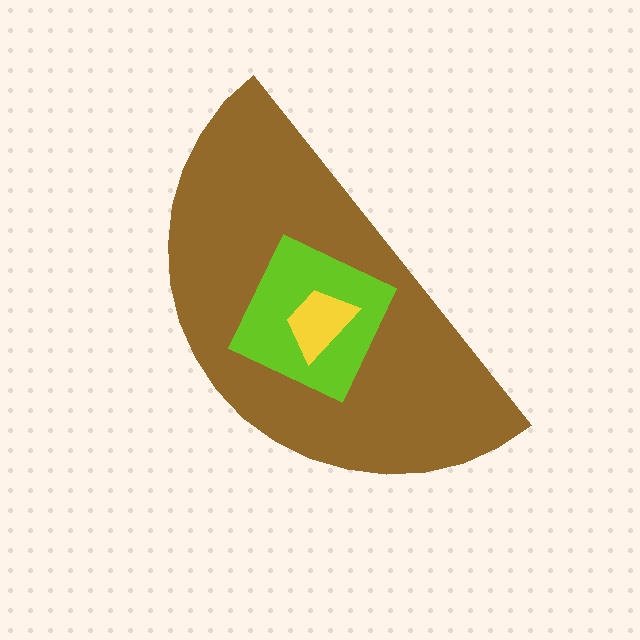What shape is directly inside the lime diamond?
The yellow trapezoid.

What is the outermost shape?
The brown semicircle.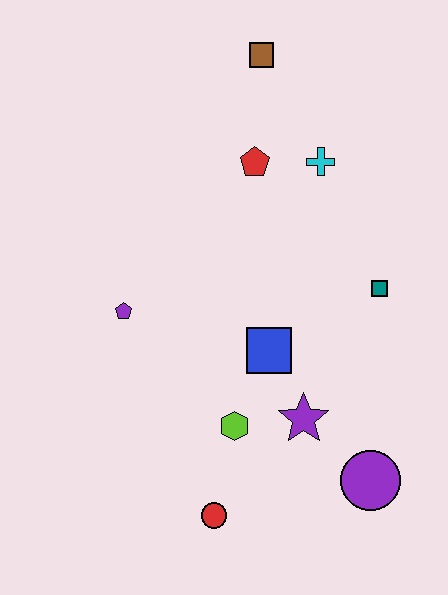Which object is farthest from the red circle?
The brown square is farthest from the red circle.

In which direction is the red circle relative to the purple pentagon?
The red circle is below the purple pentagon.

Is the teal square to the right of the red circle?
Yes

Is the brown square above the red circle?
Yes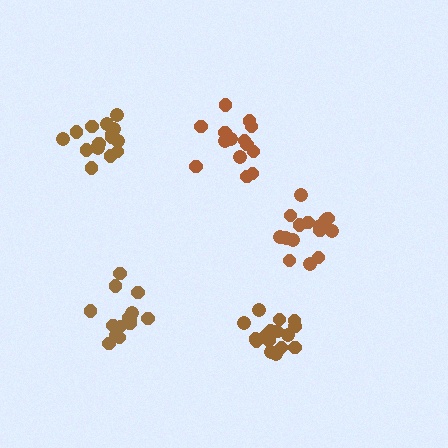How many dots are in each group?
Group 1: 16 dots, Group 2: 15 dots, Group 3: 14 dots, Group 4: 16 dots, Group 5: 14 dots (75 total).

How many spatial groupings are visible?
There are 5 spatial groupings.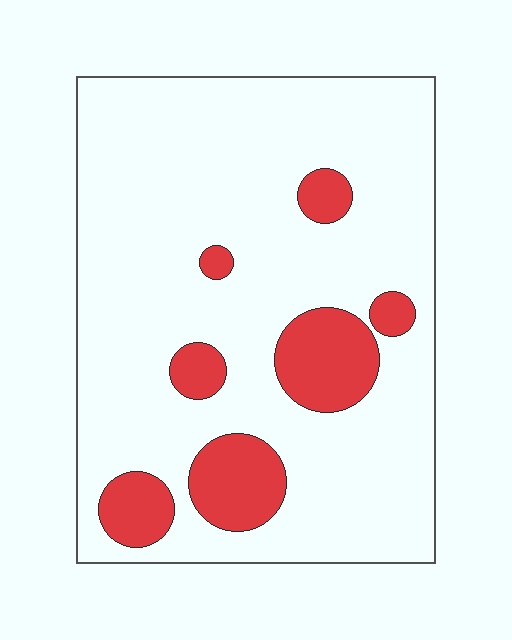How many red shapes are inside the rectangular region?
7.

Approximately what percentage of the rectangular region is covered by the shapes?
Approximately 15%.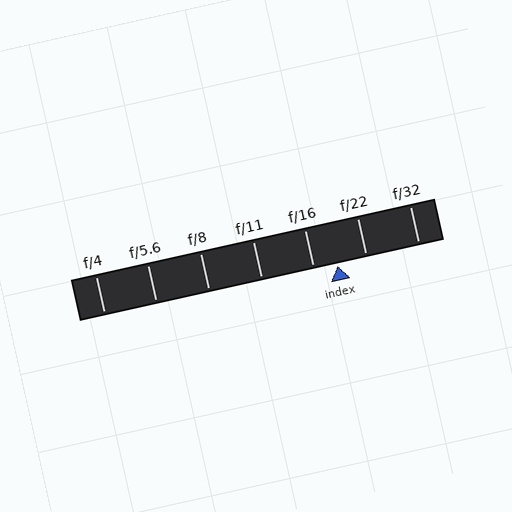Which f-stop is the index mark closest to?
The index mark is closest to f/16.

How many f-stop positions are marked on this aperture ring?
There are 7 f-stop positions marked.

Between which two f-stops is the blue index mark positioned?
The index mark is between f/16 and f/22.